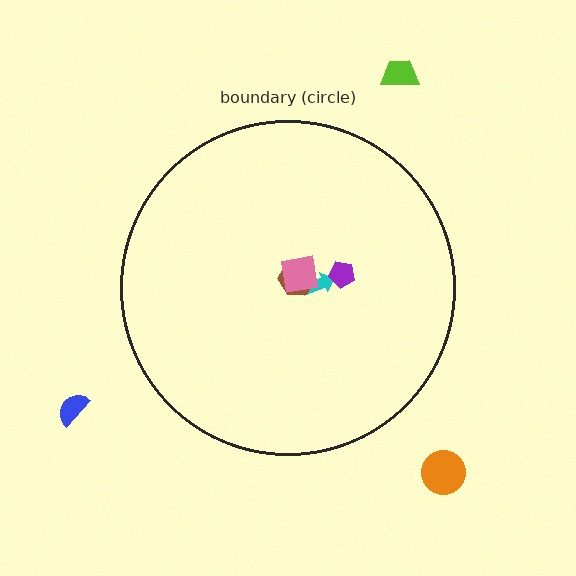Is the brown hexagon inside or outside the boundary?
Inside.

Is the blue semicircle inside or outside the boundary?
Outside.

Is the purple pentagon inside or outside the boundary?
Inside.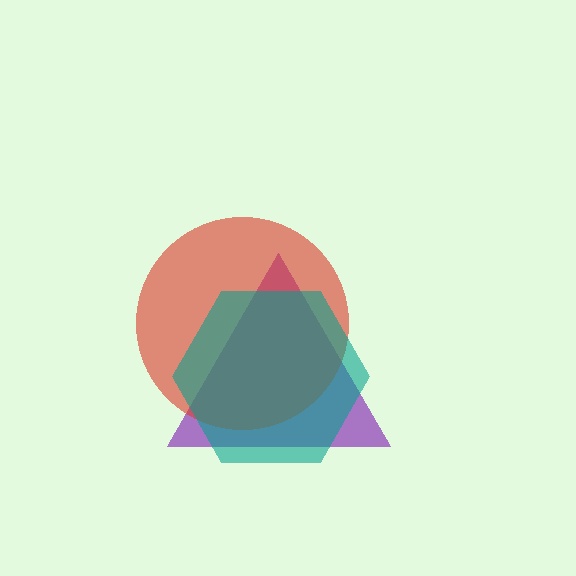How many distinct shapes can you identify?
There are 3 distinct shapes: a purple triangle, a red circle, a teal hexagon.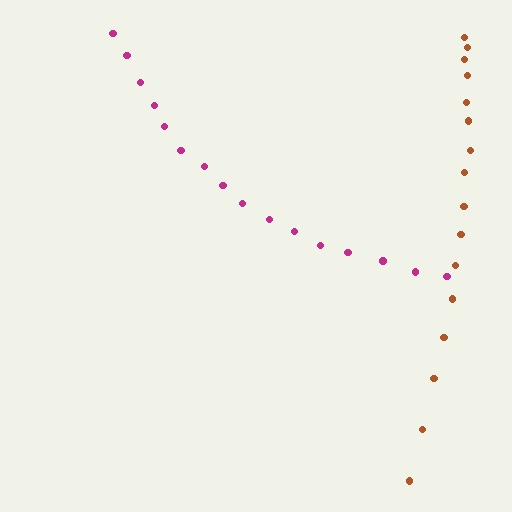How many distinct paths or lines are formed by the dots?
There are 2 distinct paths.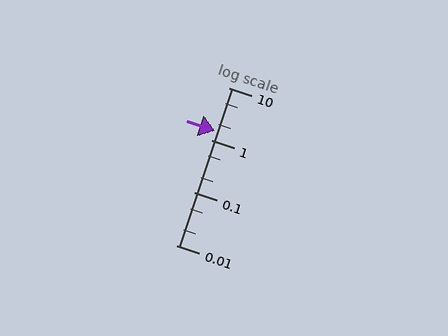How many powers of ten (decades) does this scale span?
The scale spans 3 decades, from 0.01 to 10.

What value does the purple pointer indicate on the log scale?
The pointer indicates approximately 1.5.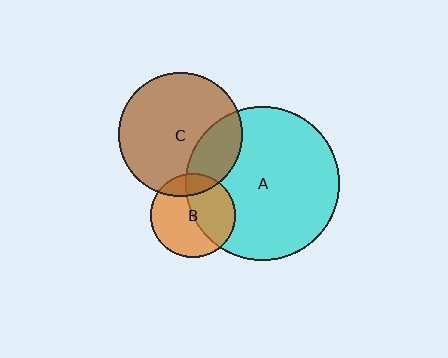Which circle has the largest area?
Circle A (cyan).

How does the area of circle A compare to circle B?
Approximately 3.3 times.